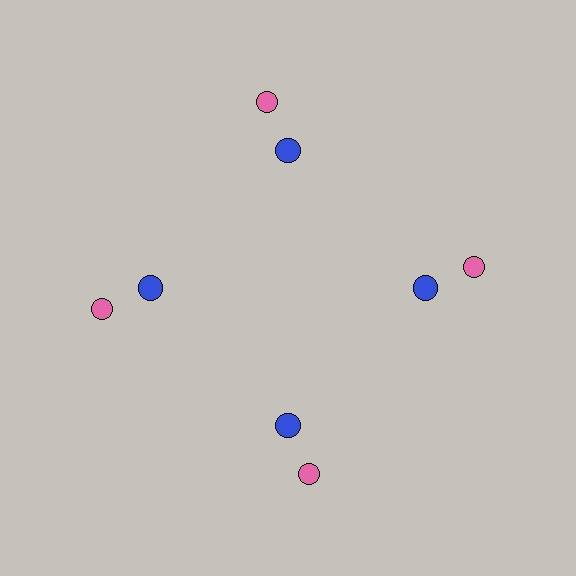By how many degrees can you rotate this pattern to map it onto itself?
The pattern maps onto itself every 90 degrees of rotation.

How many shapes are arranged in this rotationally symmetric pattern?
There are 8 shapes, arranged in 4 groups of 2.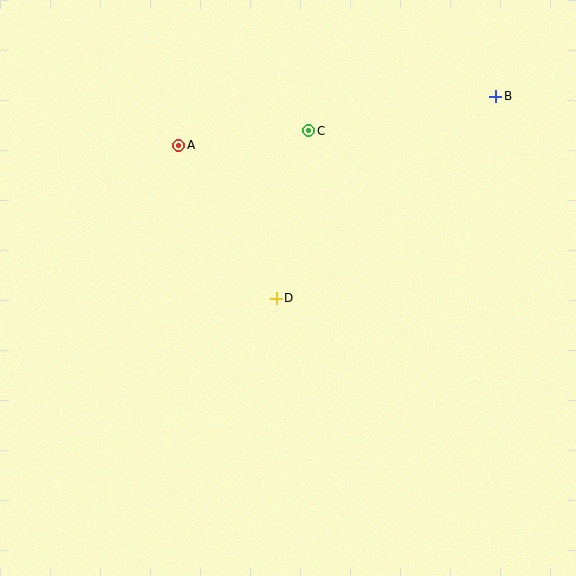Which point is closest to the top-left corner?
Point A is closest to the top-left corner.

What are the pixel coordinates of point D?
Point D is at (276, 298).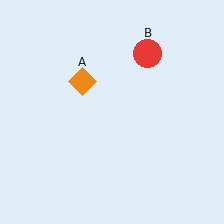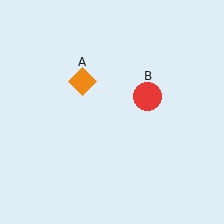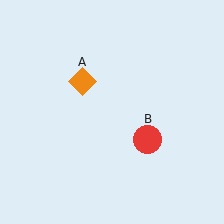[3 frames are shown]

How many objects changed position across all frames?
1 object changed position: red circle (object B).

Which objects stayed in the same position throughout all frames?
Orange diamond (object A) remained stationary.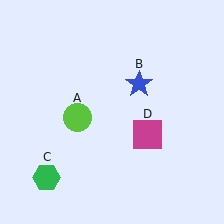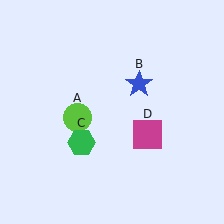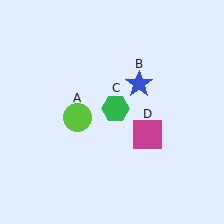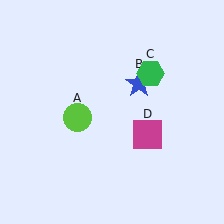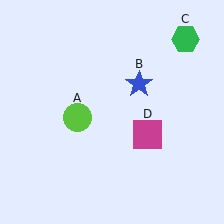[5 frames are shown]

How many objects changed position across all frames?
1 object changed position: green hexagon (object C).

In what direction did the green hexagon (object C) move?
The green hexagon (object C) moved up and to the right.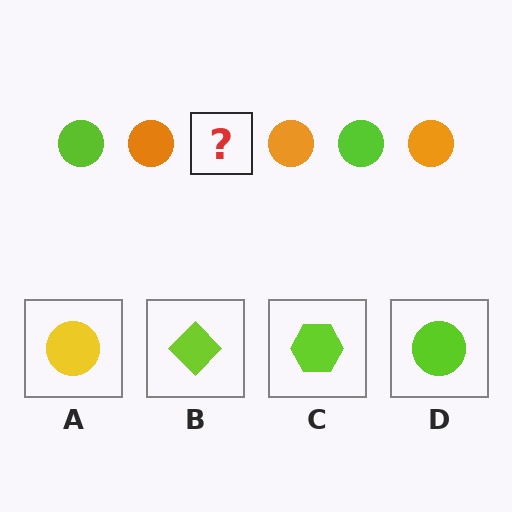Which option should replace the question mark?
Option D.